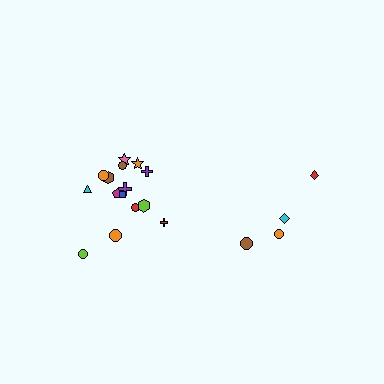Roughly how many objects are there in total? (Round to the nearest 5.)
Roughly 20 objects in total.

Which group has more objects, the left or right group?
The left group.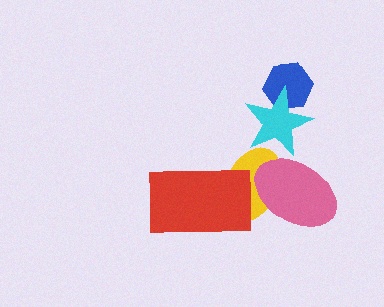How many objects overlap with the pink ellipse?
2 objects overlap with the pink ellipse.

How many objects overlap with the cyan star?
3 objects overlap with the cyan star.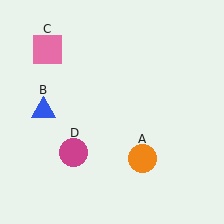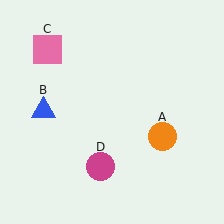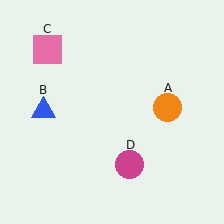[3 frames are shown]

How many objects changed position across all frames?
2 objects changed position: orange circle (object A), magenta circle (object D).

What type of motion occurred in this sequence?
The orange circle (object A), magenta circle (object D) rotated counterclockwise around the center of the scene.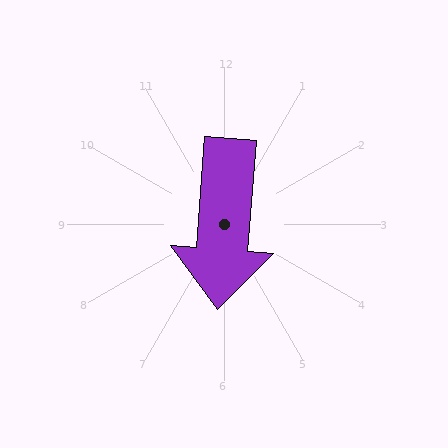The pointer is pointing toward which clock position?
Roughly 6 o'clock.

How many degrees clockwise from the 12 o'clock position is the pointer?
Approximately 184 degrees.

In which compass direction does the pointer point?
South.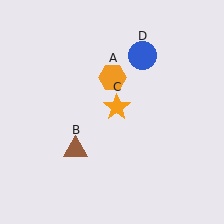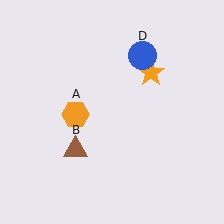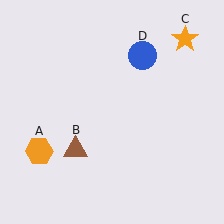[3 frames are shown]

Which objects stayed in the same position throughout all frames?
Brown triangle (object B) and blue circle (object D) remained stationary.